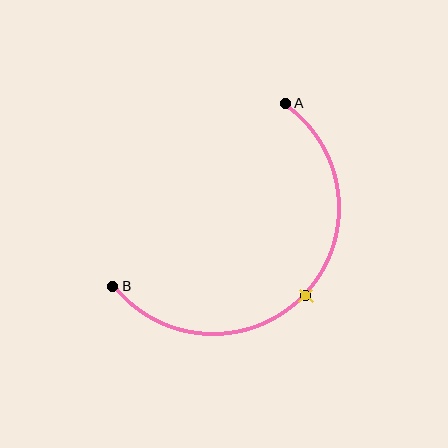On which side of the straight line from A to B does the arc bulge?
The arc bulges below and to the right of the straight line connecting A and B.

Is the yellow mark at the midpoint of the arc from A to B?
Yes. The yellow mark lies on the arc at equal arc-length from both A and B — it is the arc midpoint.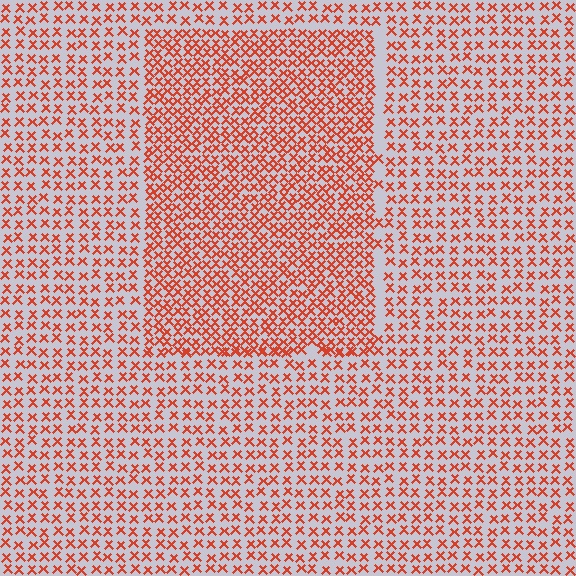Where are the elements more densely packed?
The elements are more densely packed inside the rectangle boundary.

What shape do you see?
I see a rectangle.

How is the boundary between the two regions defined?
The boundary is defined by a change in element density (approximately 1.8x ratio). All elements are the same color, size, and shape.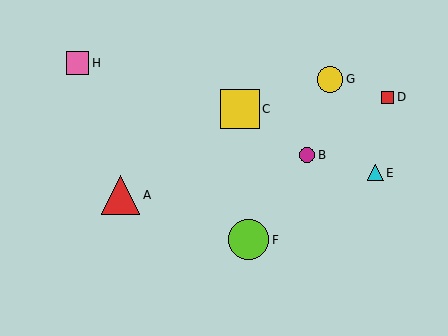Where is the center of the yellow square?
The center of the yellow square is at (240, 109).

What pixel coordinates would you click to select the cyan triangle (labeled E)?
Click at (376, 173) to select the cyan triangle E.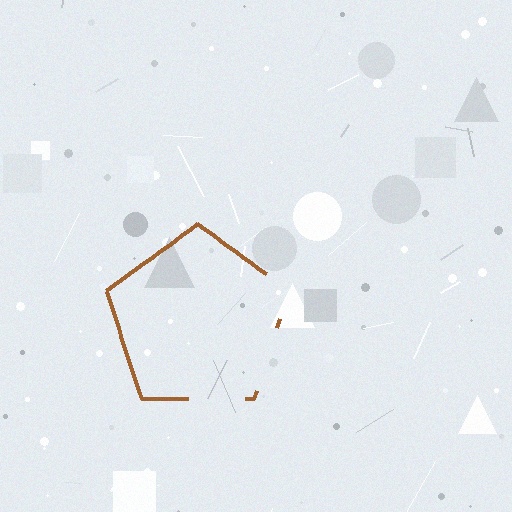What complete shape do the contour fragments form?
The contour fragments form a pentagon.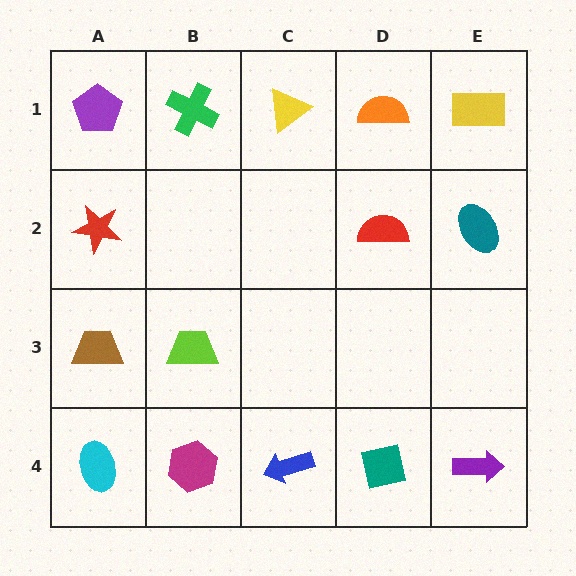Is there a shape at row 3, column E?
No, that cell is empty.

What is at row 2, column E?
A teal ellipse.